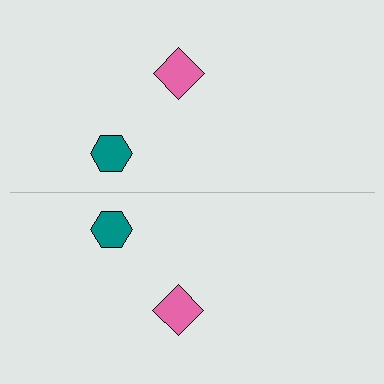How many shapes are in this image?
There are 4 shapes in this image.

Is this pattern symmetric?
Yes, this pattern has bilateral (reflection) symmetry.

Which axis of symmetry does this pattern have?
The pattern has a horizontal axis of symmetry running through the center of the image.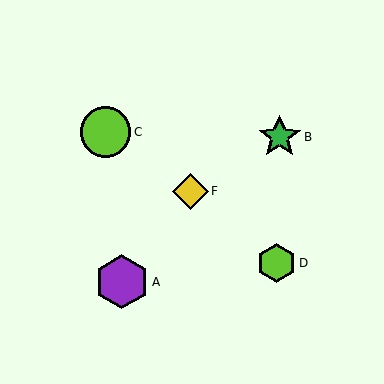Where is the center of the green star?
The center of the green star is at (280, 137).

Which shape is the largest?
The purple hexagon (labeled A) is the largest.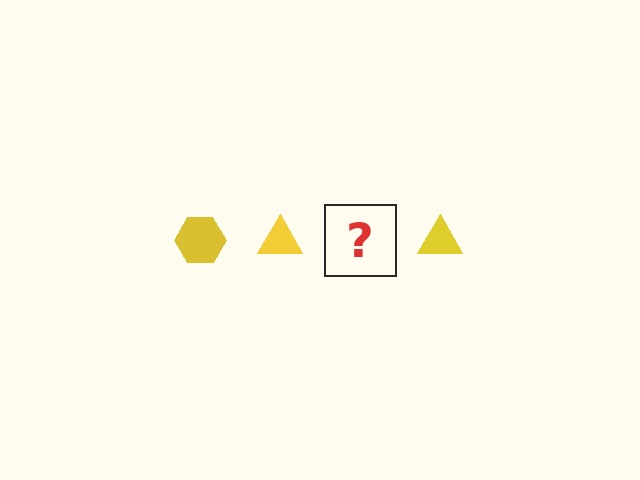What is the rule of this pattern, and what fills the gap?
The rule is that the pattern cycles through hexagon, triangle shapes in yellow. The gap should be filled with a yellow hexagon.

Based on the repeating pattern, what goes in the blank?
The blank should be a yellow hexagon.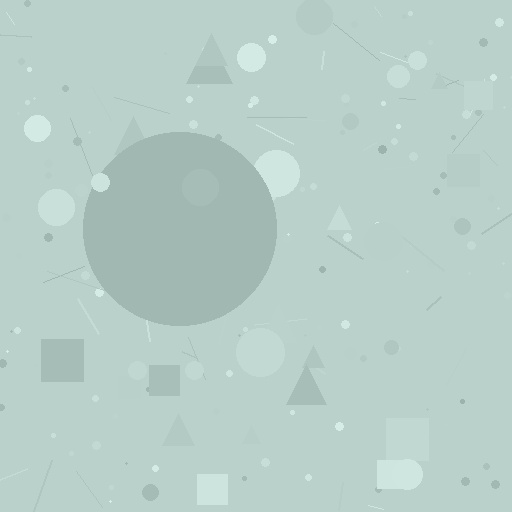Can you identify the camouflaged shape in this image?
The camouflaged shape is a circle.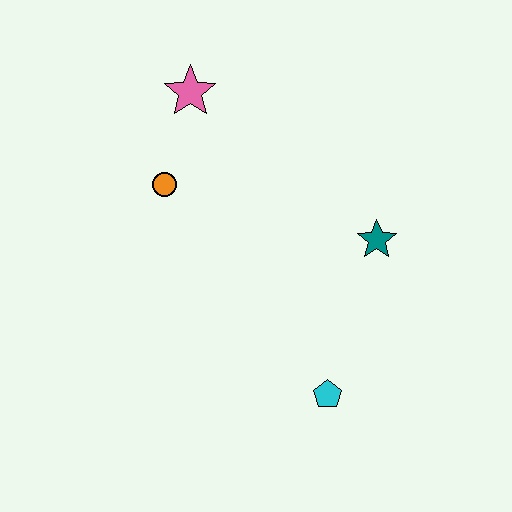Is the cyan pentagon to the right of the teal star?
No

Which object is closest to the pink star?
The orange circle is closest to the pink star.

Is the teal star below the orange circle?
Yes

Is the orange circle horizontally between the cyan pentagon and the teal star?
No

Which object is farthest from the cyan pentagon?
The pink star is farthest from the cyan pentagon.